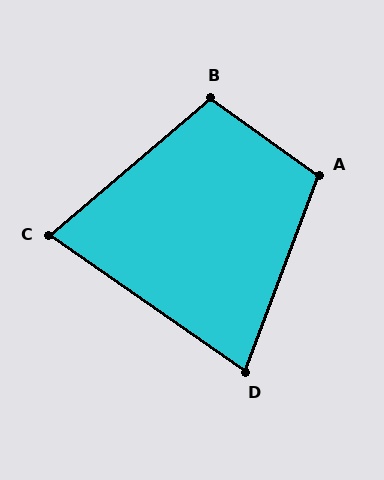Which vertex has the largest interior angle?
A, at approximately 105 degrees.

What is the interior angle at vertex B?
Approximately 104 degrees (obtuse).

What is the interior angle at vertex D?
Approximately 76 degrees (acute).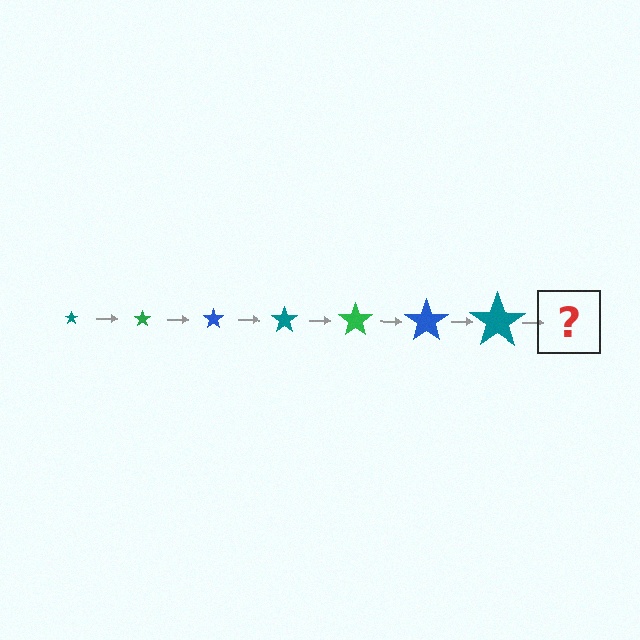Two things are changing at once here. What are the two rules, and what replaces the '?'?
The two rules are that the star grows larger each step and the color cycles through teal, green, and blue. The '?' should be a green star, larger than the previous one.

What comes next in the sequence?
The next element should be a green star, larger than the previous one.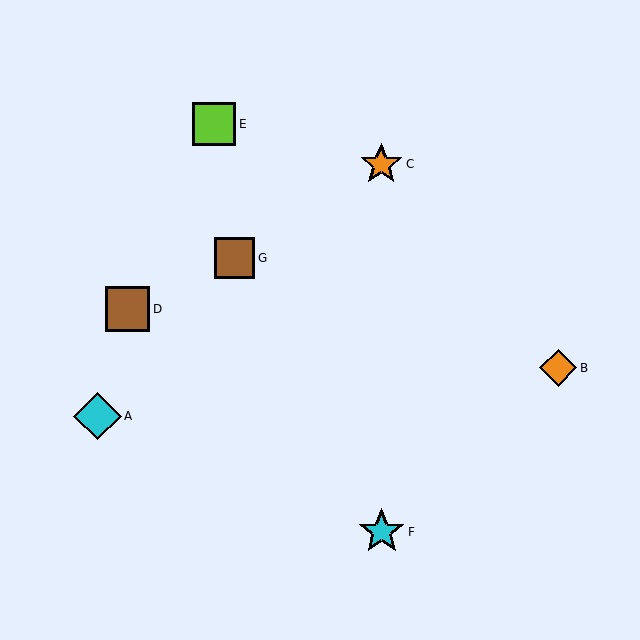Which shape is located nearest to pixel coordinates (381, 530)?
The cyan star (labeled F) at (382, 532) is nearest to that location.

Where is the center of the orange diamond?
The center of the orange diamond is at (558, 368).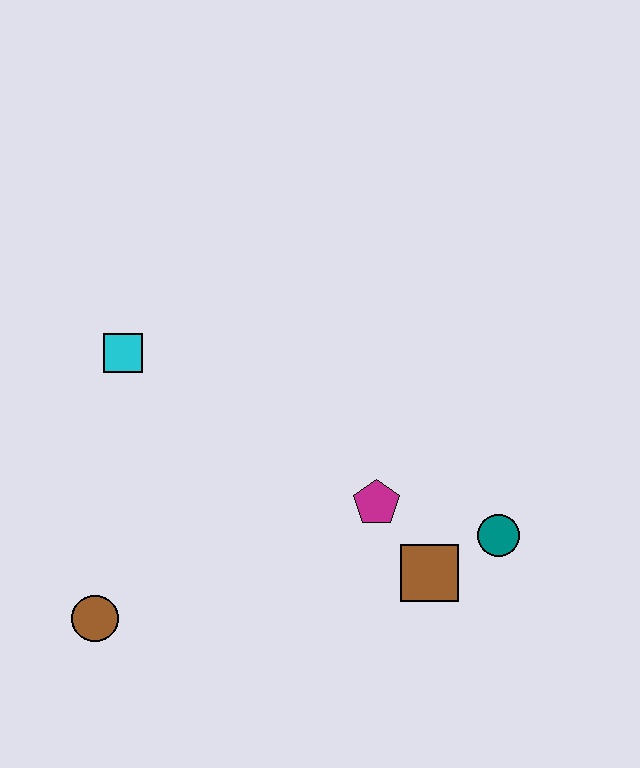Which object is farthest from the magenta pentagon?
The brown circle is farthest from the magenta pentagon.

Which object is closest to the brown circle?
The cyan square is closest to the brown circle.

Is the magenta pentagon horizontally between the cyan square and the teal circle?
Yes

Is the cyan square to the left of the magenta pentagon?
Yes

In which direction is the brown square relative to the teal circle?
The brown square is to the left of the teal circle.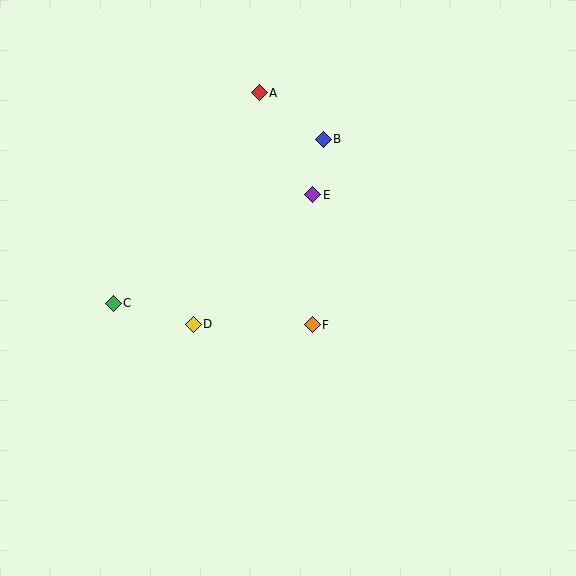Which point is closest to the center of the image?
Point F at (312, 325) is closest to the center.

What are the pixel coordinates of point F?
Point F is at (312, 325).